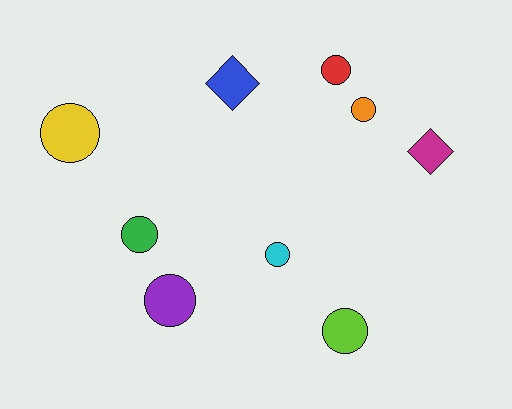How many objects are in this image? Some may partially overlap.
There are 9 objects.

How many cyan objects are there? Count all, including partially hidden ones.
There is 1 cyan object.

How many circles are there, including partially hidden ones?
There are 7 circles.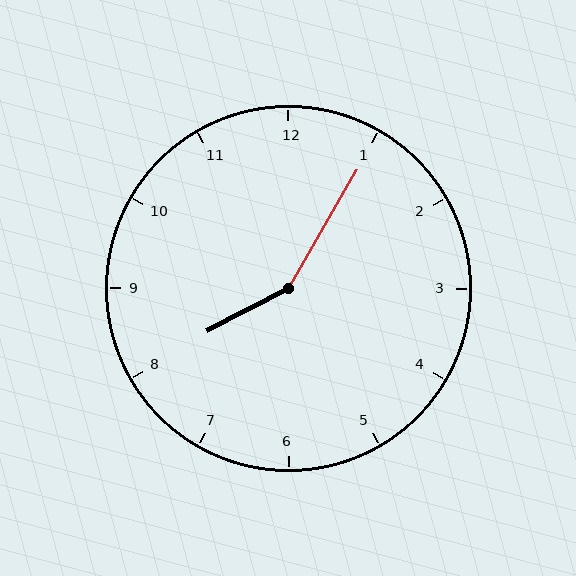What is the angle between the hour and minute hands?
Approximately 148 degrees.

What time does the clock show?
8:05.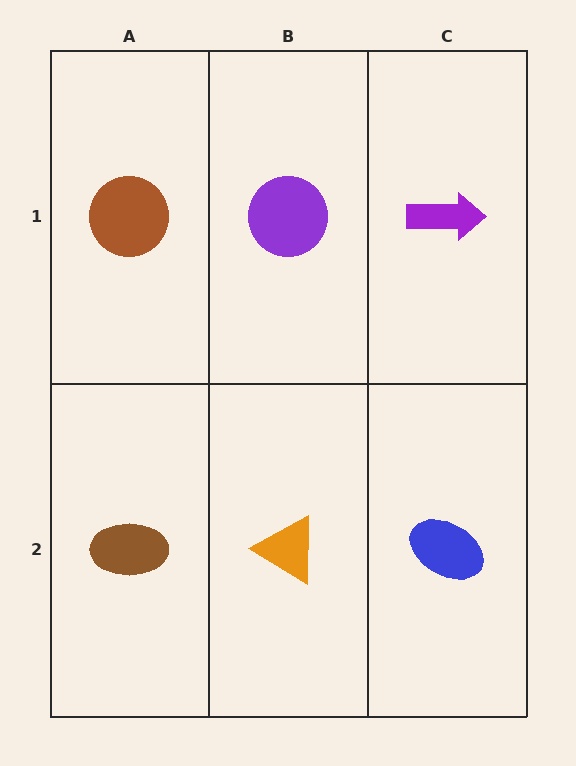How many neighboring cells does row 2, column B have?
3.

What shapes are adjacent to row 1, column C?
A blue ellipse (row 2, column C), a purple circle (row 1, column B).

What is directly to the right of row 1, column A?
A purple circle.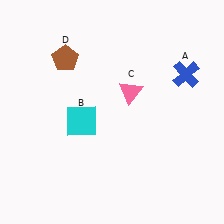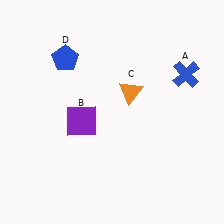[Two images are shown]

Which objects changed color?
B changed from cyan to purple. C changed from pink to orange. D changed from brown to blue.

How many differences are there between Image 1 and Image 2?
There are 3 differences between the two images.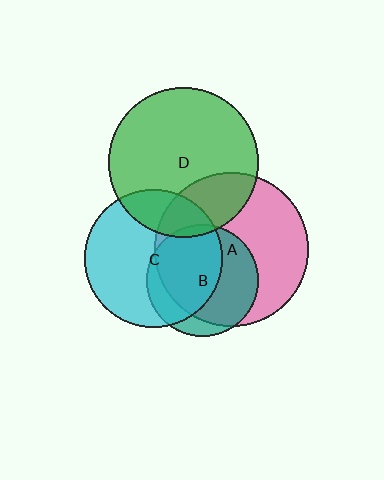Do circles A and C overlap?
Yes.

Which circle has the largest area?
Circle A (pink).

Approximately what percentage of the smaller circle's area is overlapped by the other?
Approximately 40%.